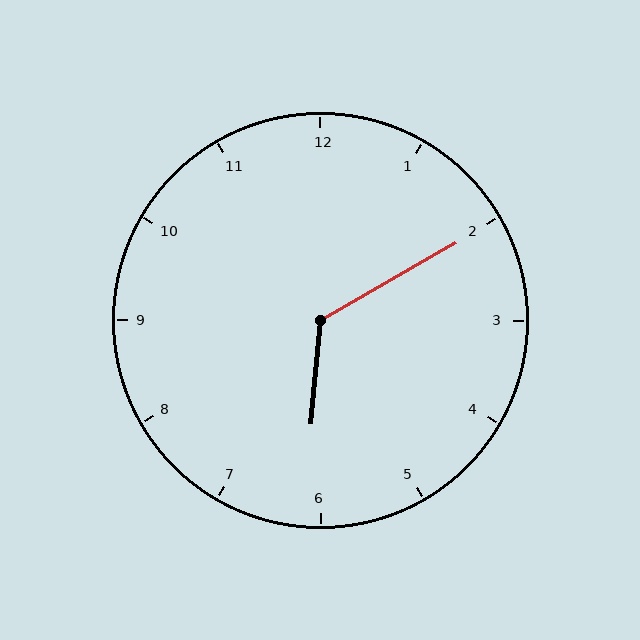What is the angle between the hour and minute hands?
Approximately 125 degrees.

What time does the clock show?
6:10.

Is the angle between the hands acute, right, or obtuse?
It is obtuse.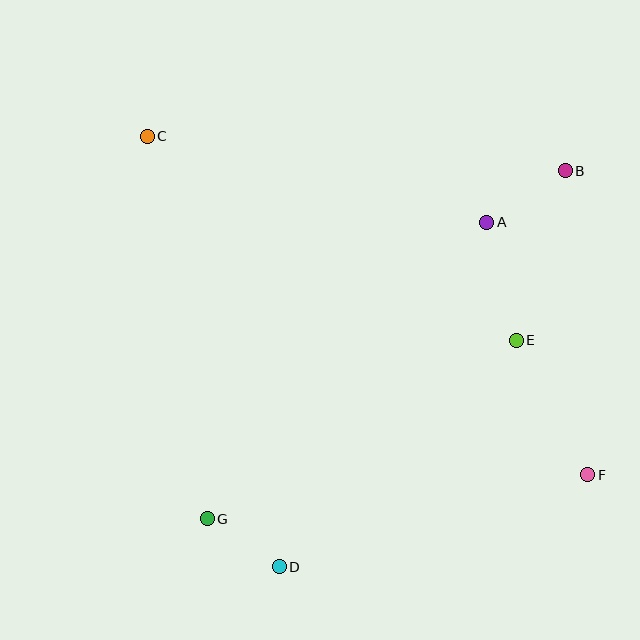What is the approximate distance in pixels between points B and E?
The distance between B and E is approximately 176 pixels.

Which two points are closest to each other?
Points D and G are closest to each other.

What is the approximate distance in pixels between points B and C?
The distance between B and C is approximately 419 pixels.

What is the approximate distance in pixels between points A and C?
The distance between A and C is approximately 350 pixels.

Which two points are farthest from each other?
Points C and F are farthest from each other.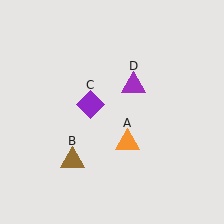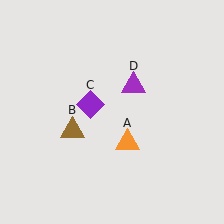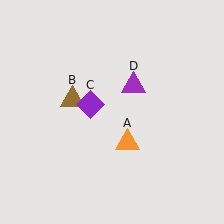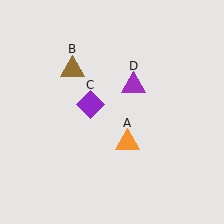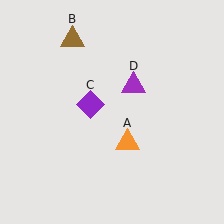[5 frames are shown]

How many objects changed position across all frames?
1 object changed position: brown triangle (object B).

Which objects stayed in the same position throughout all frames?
Orange triangle (object A) and purple diamond (object C) and purple triangle (object D) remained stationary.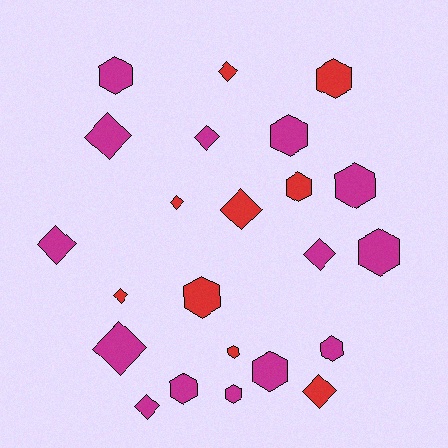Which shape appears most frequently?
Hexagon, with 12 objects.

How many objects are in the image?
There are 23 objects.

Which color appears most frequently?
Magenta, with 14 objects.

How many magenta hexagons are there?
There are 8 magenta hexagons.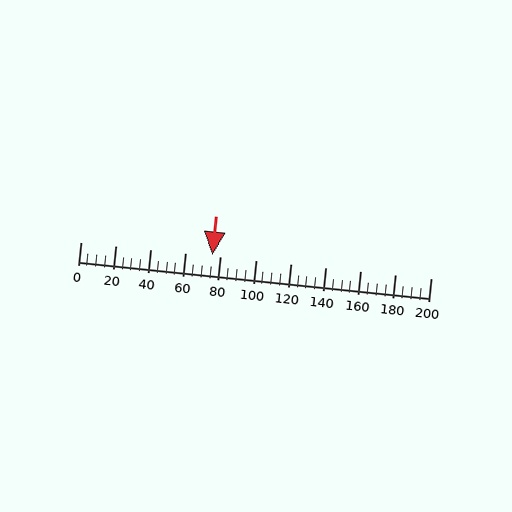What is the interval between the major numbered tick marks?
The major tick marks are spaced 20 units apart.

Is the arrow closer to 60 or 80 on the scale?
The arrow is closer to 80.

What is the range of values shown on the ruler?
The ruler shows values from 0 to 200.